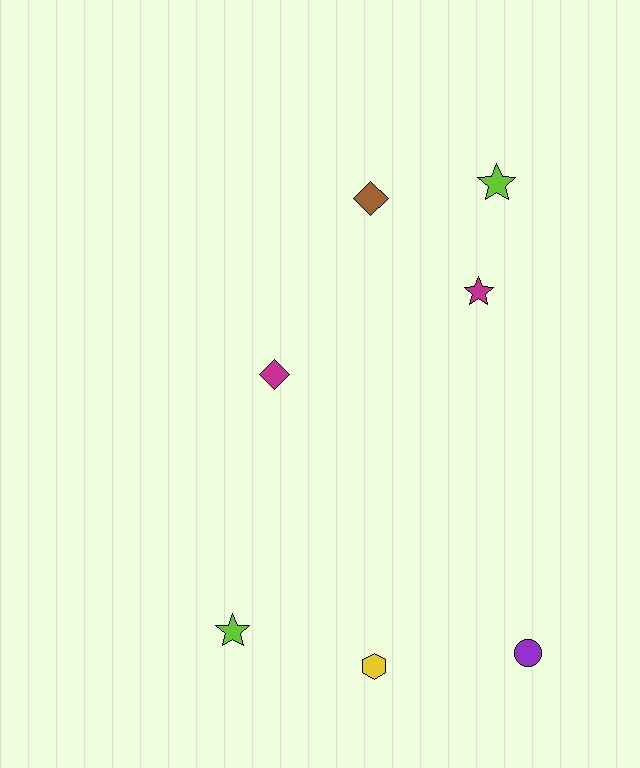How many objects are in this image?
There are 7 objects.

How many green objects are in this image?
There are no green objects.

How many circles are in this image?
There is 1 circle.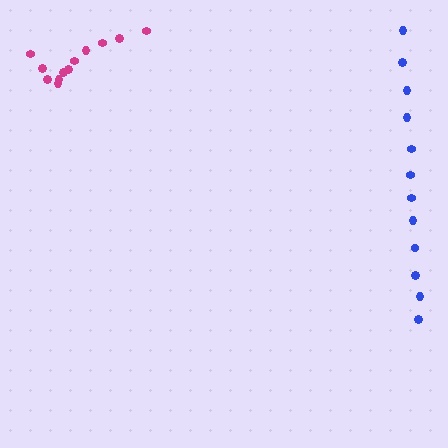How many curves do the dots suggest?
There are 2 distinct paths.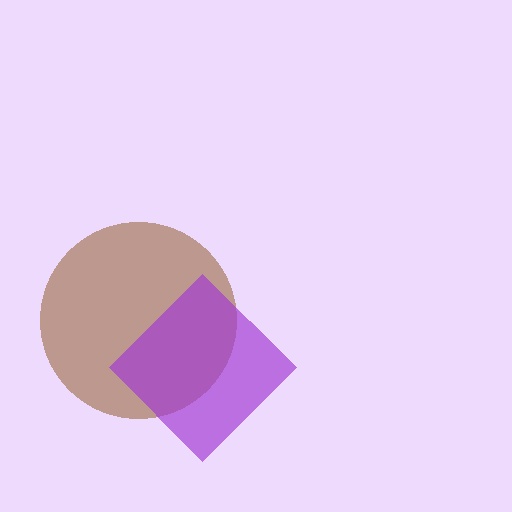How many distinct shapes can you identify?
There are 2 distinct shapes: a brown circle, a purple diamond.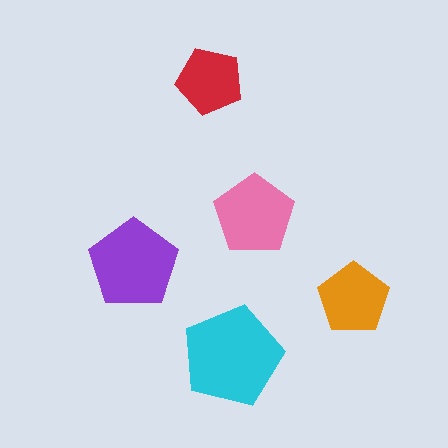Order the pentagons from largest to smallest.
the cyan one, the purple one, the pink one, the orange one, the red one.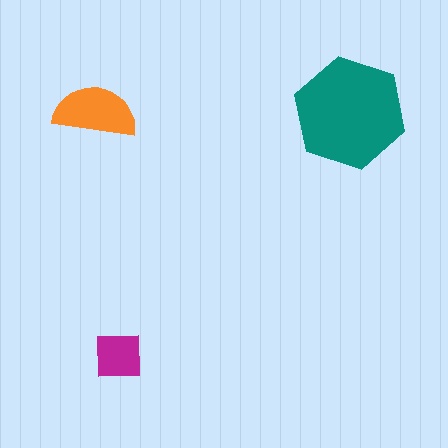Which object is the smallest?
The magenta square.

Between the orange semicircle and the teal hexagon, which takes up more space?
The teal hexagon.